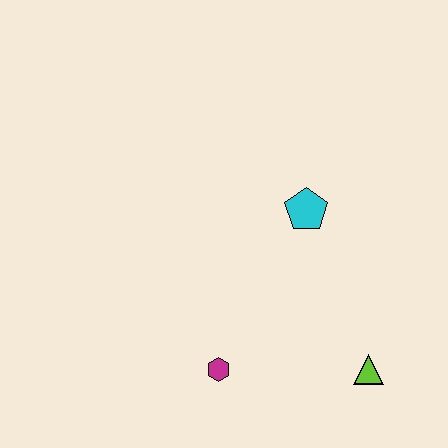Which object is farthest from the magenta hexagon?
The cyan pentagon is farthest from the magenta hexagon.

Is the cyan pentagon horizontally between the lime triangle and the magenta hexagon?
Yes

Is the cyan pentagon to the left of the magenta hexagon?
No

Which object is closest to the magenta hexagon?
The lime triangle is closest to the magenta hexagon.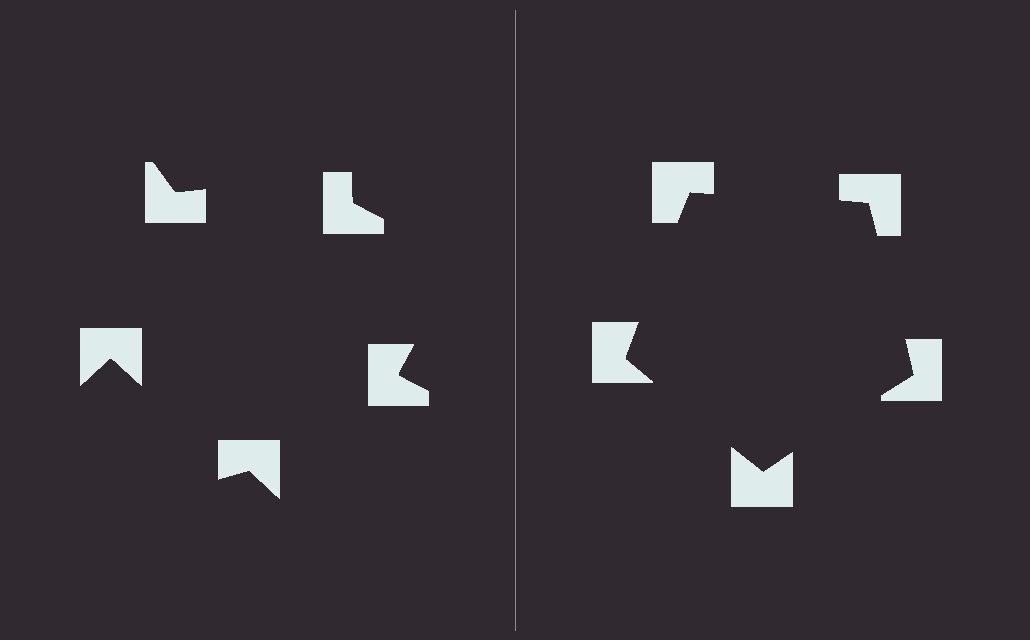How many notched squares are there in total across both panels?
10 — 5 on each side.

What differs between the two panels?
The notched squares are positioned identically on both sides; only the wedge orientations differ. On the right they align to a pentagon; on the left they are misaligned.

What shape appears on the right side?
An illusory pentagon.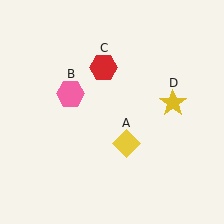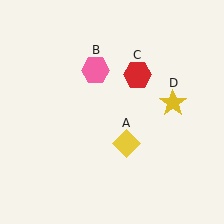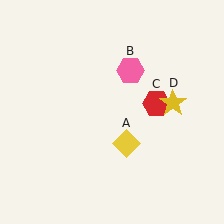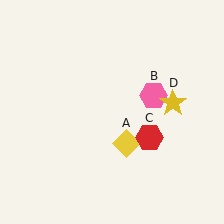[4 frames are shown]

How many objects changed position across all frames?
2 objects changed position: pink hexagon (object B), red hexagon (object C).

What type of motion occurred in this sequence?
The pink hexagon (object B), red hexagon (object C) rotated clockwise around the center of the scene.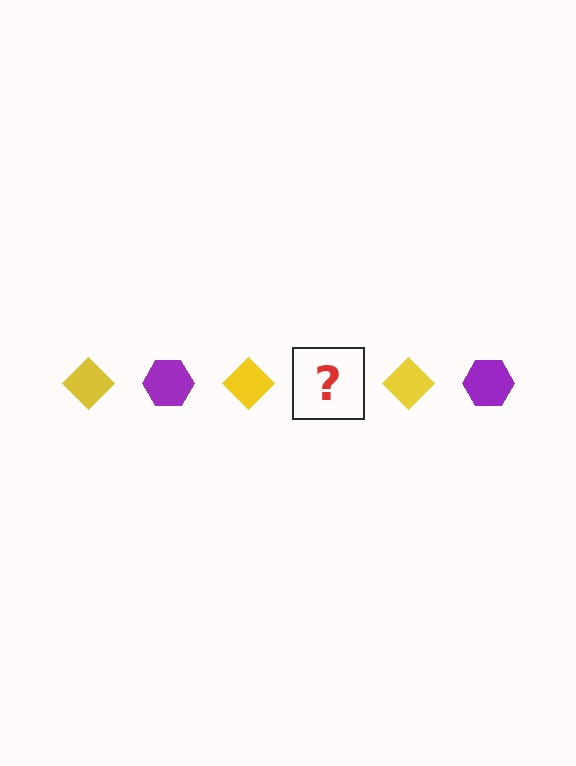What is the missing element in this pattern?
The missing element is a purple hexagon.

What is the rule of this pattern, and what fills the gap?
The rule is that the pattern alternates between yellow diamond and purple hexagon. The gap should be filled with a purple hexagon.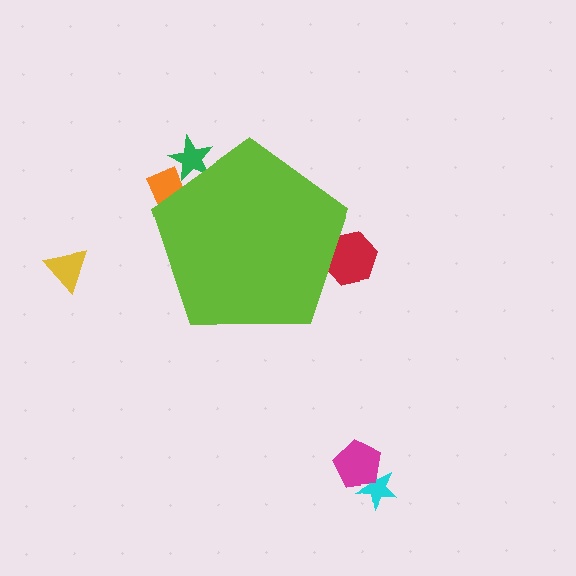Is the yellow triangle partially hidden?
No, the yellow triangle is fully visible.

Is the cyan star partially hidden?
No, the cyan star is fully visible.